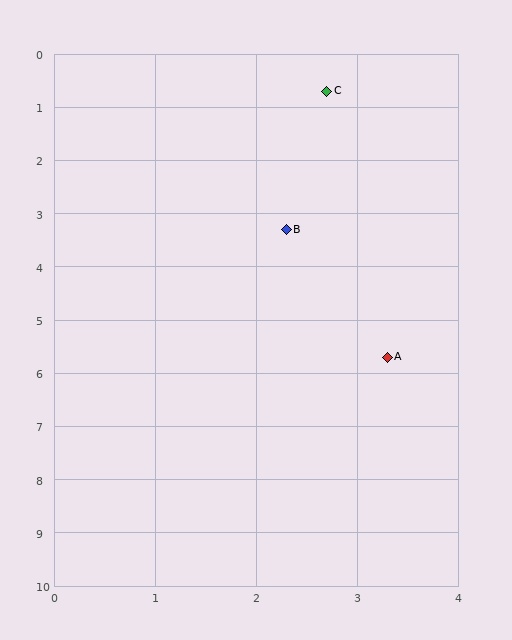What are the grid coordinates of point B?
Point B is at approximately (2.3, 3.3).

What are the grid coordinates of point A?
Point A is at approximately (3.3, 5.7).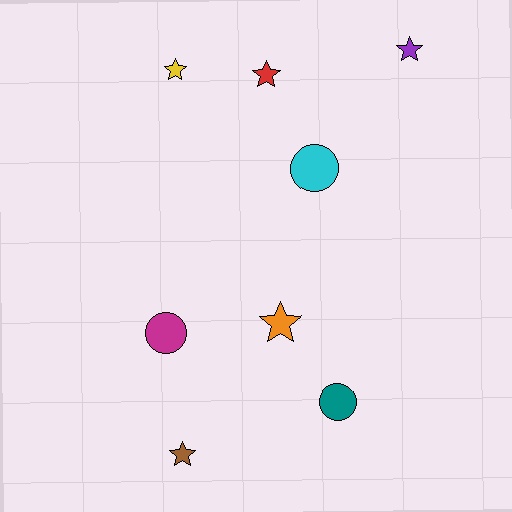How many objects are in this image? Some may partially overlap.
There are 8 objects.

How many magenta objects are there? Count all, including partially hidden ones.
There is 1 magenta object.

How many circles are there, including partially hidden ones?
There are 3 circles.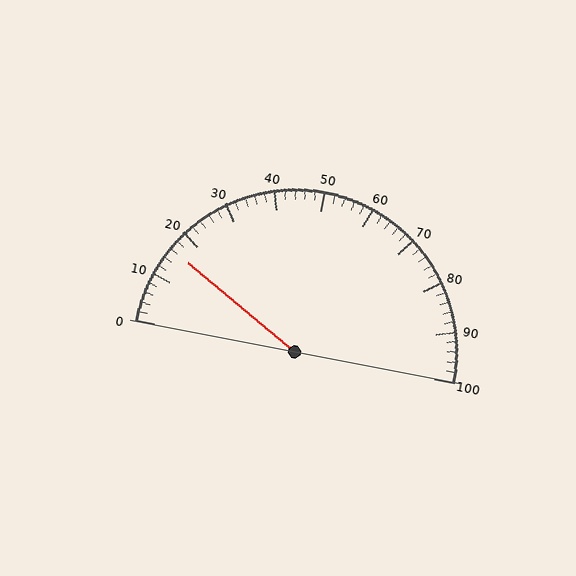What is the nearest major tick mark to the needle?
The nearest major tick mark is 20.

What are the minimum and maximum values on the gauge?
The gauge ranges from 0 to 100.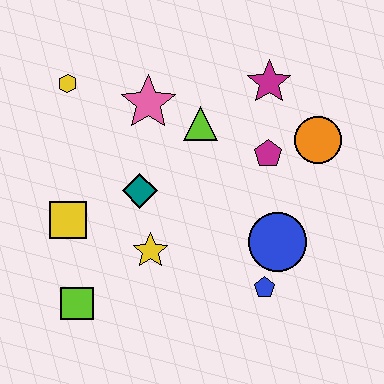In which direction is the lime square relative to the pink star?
The lime square is below the pink star.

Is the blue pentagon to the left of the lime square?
No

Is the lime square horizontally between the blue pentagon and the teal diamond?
No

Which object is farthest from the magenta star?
The lime square is farthest from the magenta star.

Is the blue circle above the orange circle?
No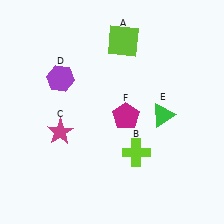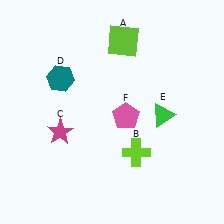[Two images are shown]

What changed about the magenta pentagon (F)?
In Image 1, F is magenta. In Image 2, it changed to pink.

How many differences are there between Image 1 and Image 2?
There are 2 differences between the two images.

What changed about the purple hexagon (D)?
In Image 1, D is purple. In Image 2, it changed to teal.